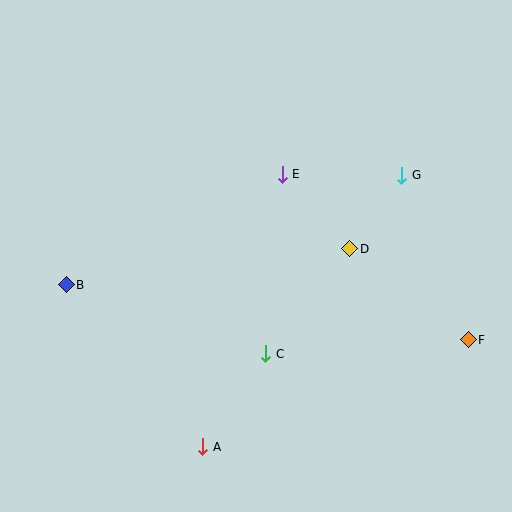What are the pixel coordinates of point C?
Point C is at (266, 354).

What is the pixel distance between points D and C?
The distance between D and C is 134 pixels.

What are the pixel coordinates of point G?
Point G is at (402, 175).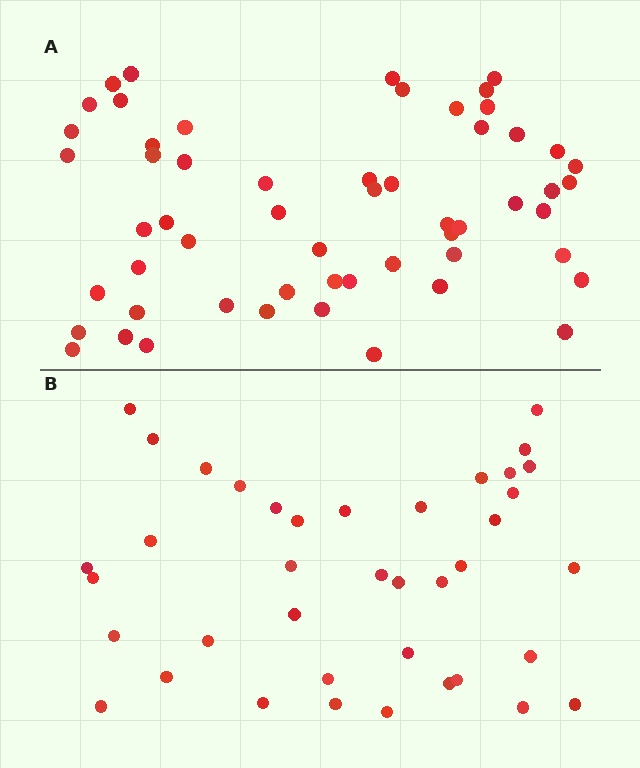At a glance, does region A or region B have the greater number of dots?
Region A (the top region) has more dots.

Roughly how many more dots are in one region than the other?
Region A has approximately 15 more dots than region B.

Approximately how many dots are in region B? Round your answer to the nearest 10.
About 40 dots. (The exact count is 39, which rounds to 40.)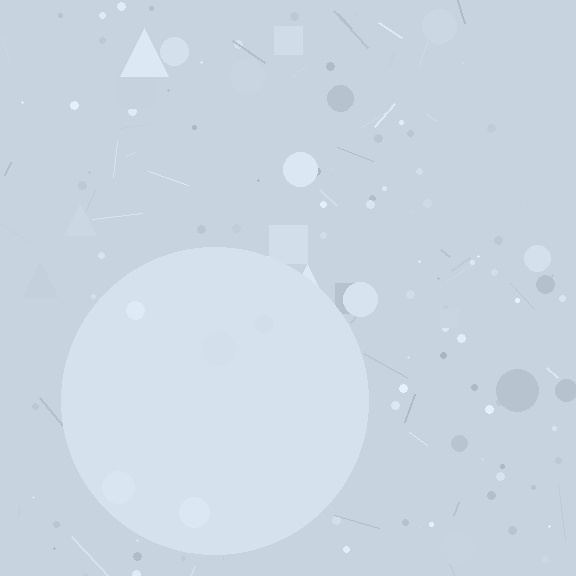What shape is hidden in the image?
A circle is hidden in the image.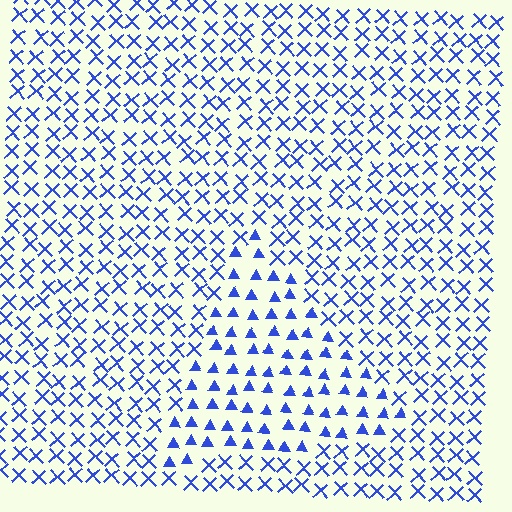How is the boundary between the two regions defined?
The boundary is defined by a change in element shape: triangles inside vs. X marks outside. All elements share the same color and spacing.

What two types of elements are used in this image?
The image uses triangles inside the triangle region and X marks outside it.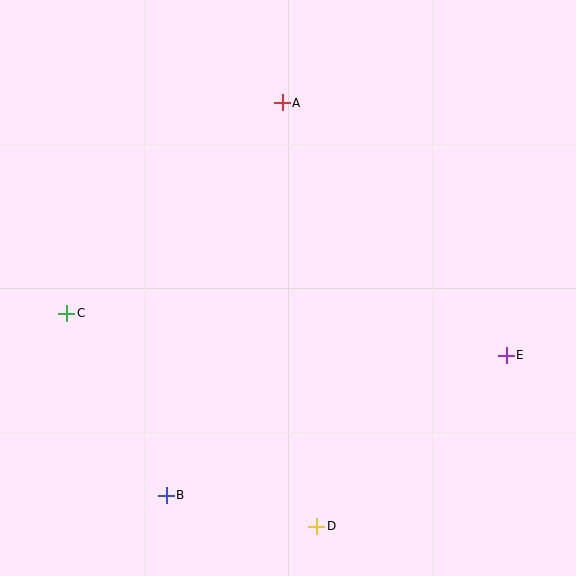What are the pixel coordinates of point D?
Point D is at (317, 526).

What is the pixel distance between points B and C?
The distance between B and C is 207 pixels.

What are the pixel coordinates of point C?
Point C is at (67, 313).